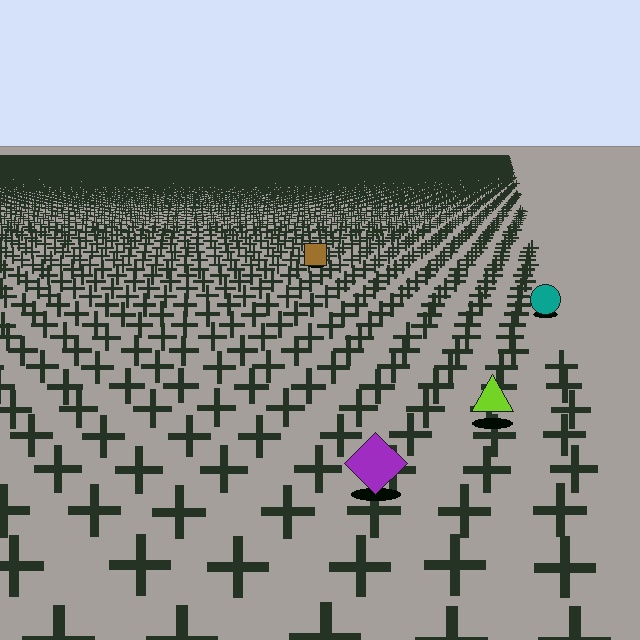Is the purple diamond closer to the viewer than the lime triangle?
Yes. The purple diamond is closer — you can tell from the texture gradient: the ground texture is coarser near it.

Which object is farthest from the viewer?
The brown square is farthest from the viewer. It appears smaller and the ground texture around it is denser.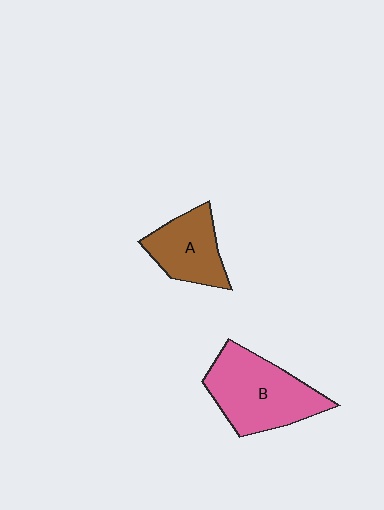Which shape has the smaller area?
Shape A (brown).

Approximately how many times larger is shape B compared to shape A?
Approximately 1.6 times.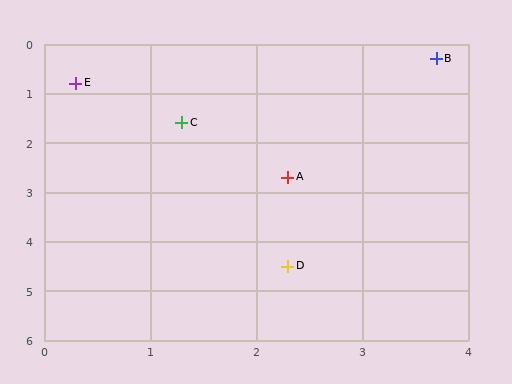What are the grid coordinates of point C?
Point C is at approximately (1.3, 1.6).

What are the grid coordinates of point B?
Point B is at approximately (3.7, 0.3).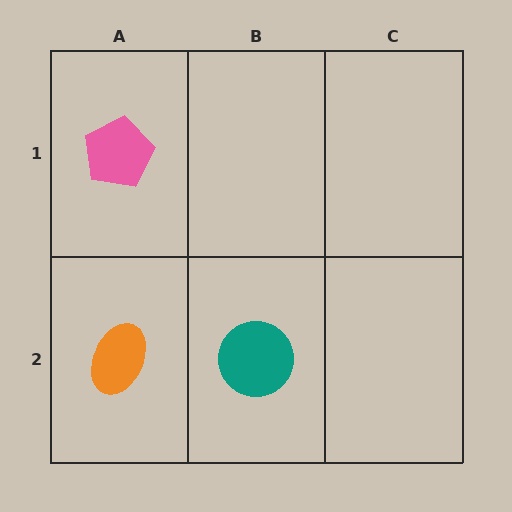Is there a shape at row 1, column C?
No, that cell is empty.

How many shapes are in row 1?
1 shape.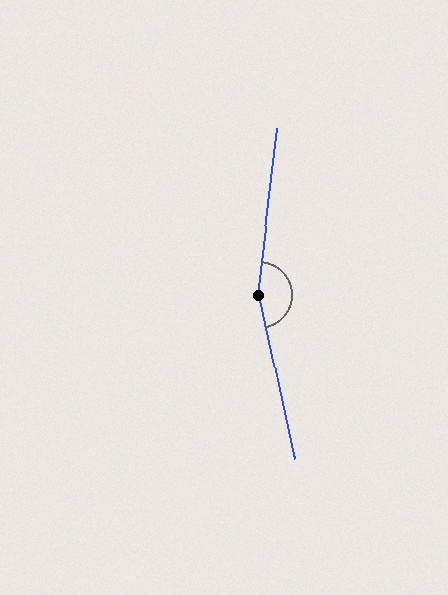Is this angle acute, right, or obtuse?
It is obtuse.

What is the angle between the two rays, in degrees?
Approximately 161 degrees.